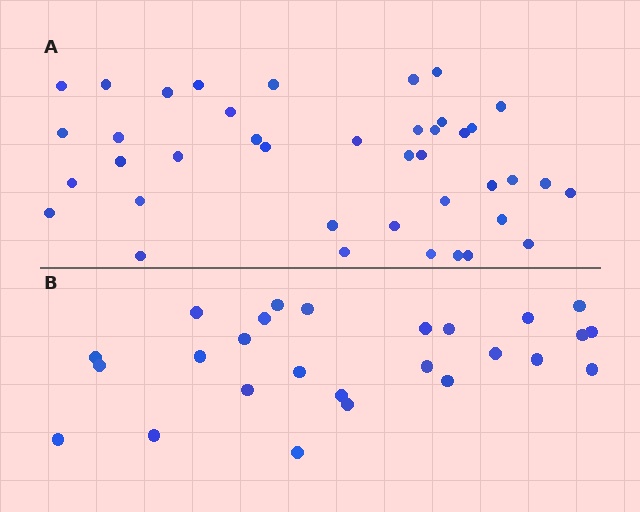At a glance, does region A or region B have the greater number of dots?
Region A (the top region) has more dots.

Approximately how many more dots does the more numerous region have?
Region A has approximately 15 more dots than region B.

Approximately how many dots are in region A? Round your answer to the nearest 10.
About 40 dots.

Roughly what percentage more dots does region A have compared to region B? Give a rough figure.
About 55% more.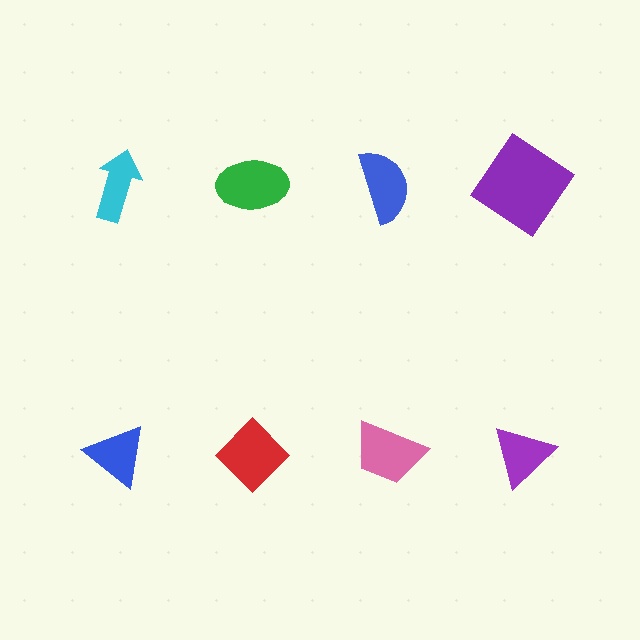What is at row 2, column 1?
A blue triangle.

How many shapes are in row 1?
4 shapes.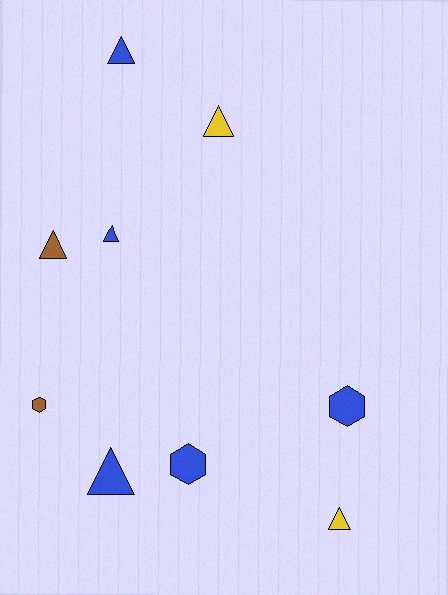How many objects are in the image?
There are 9 objects.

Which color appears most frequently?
Blue, with 5 objects.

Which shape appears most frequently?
Triangle, with 6 objects.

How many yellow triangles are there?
There are 2 yellow triangles.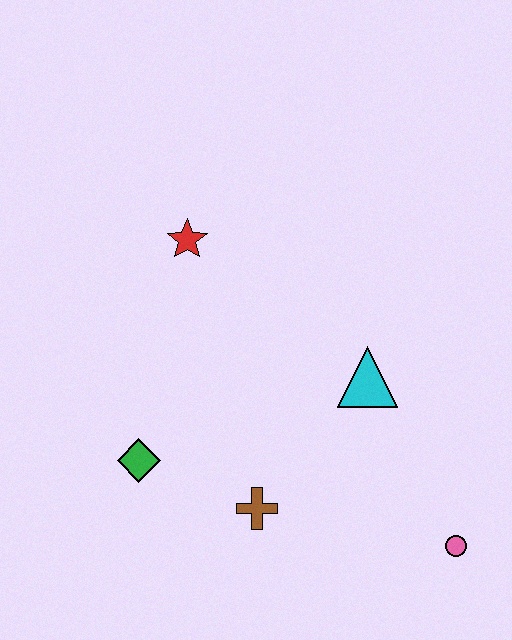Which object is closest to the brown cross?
The green diamond is closest to the brown cross.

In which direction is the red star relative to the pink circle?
The red star is above the pink circle.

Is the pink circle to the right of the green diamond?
Yes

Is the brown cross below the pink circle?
No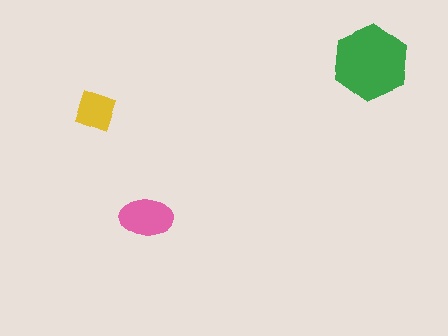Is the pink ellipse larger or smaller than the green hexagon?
Smaller.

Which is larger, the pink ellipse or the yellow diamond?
The pink ellipse.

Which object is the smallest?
The yellow diamond.